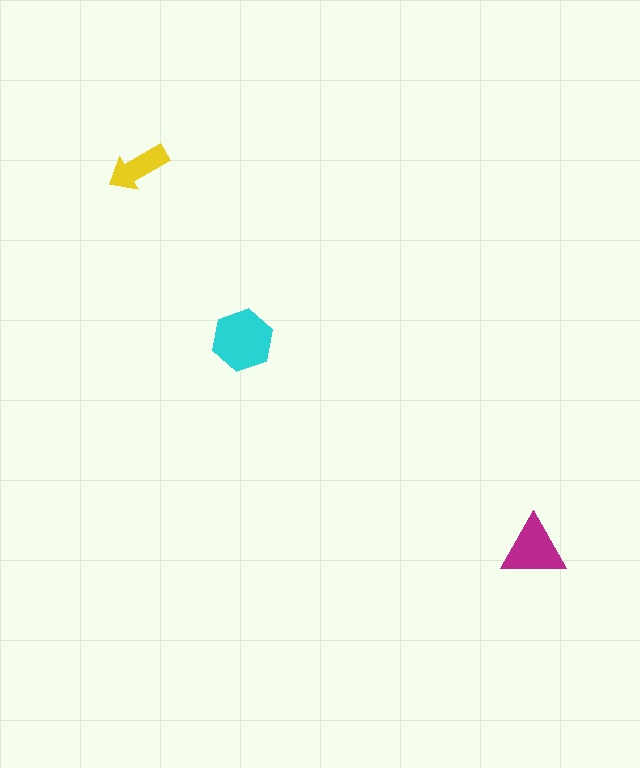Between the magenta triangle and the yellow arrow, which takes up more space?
The magenta triangle.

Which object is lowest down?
The magenta triangle is bottommost.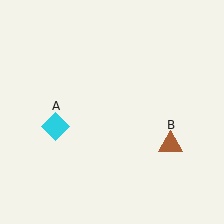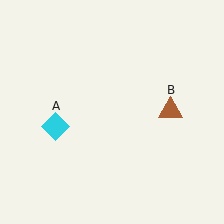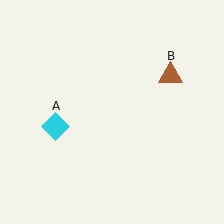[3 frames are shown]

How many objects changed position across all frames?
1 object changed position: brown triangle (object B).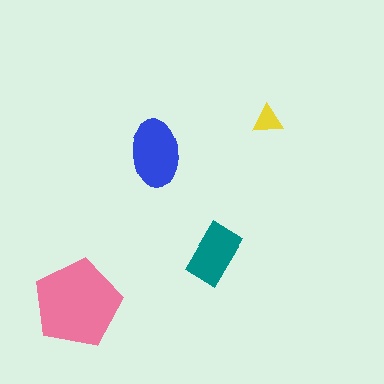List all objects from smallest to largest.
The yellow triangle, the teal rectangle, the blue ellipse, the pink pentagon.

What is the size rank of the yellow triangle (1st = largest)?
4th.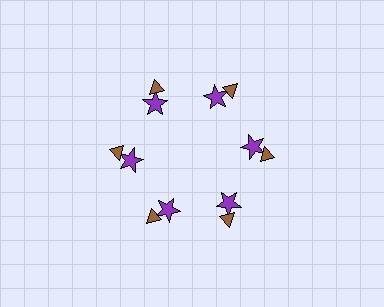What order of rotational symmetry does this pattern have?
This pattern has 6-fold rotational symmetry.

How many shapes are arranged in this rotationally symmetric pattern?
There are 12 shapes, arranged in 6 groups of 2.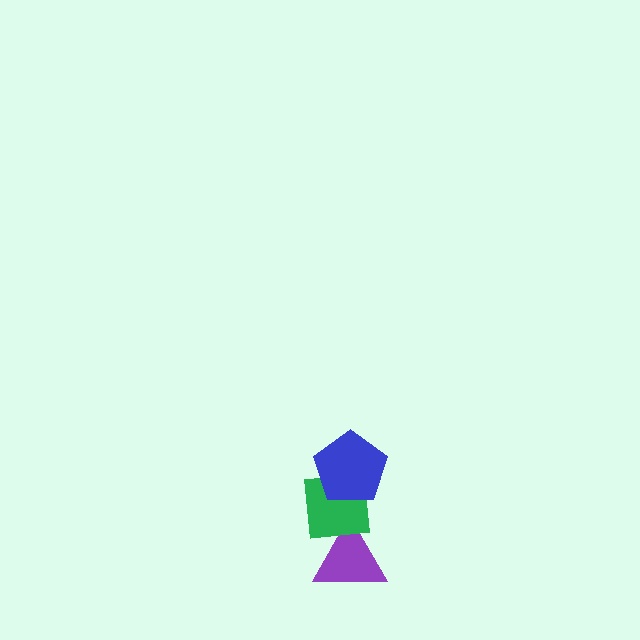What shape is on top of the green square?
The blue pentagon is on top of the green square.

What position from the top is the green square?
The green square is 2nd from the top.